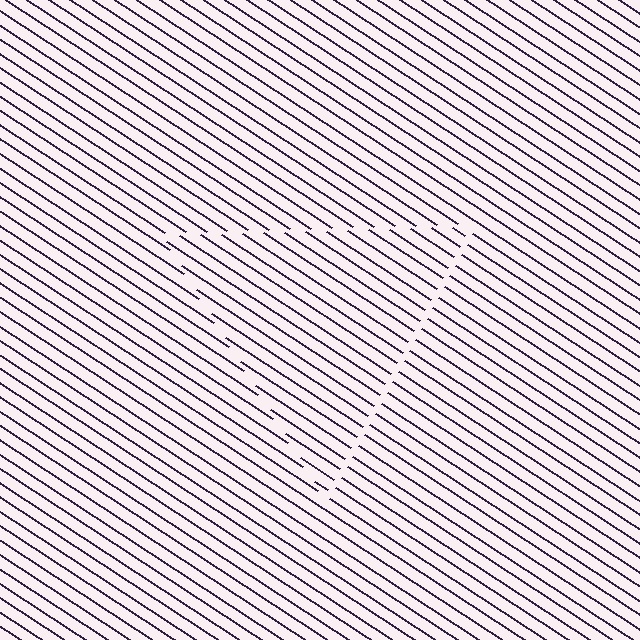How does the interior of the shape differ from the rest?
The interior of the shape contains the same grating, shifted by half a period — the contour is defined by the phase discontinuity where line-ends from the inner and outer gratings abut.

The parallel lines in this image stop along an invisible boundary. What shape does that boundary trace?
An illusory triangle. The interior of the shape contains the same grating, shifted by half a period — the contour is defined by the phase discontinuity where line-ends from the inner and outer gratings abut.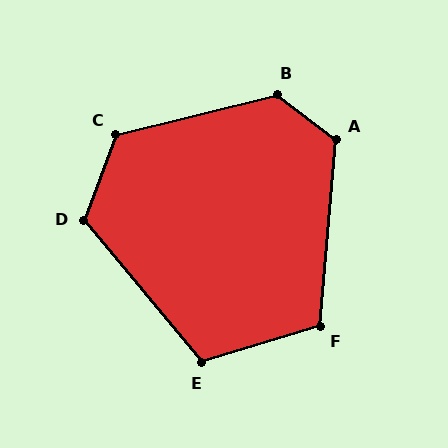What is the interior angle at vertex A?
Approximately 123 degrees (obtuse).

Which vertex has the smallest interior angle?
F, at approximately 112 degrees.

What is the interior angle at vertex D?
Approximately 120 degrees (obtuse).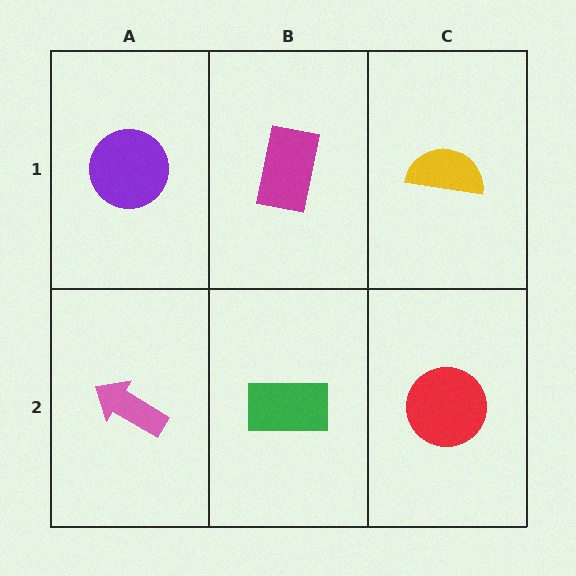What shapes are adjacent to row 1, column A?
A pink arrow (row 2, column A), a magenta rectangle (row 1, column B).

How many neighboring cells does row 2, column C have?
2.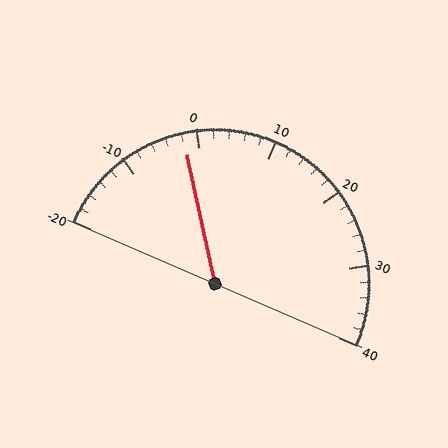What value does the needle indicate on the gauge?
The needle indicates approximately -2.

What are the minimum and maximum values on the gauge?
The gauge ranges from -20 to 40.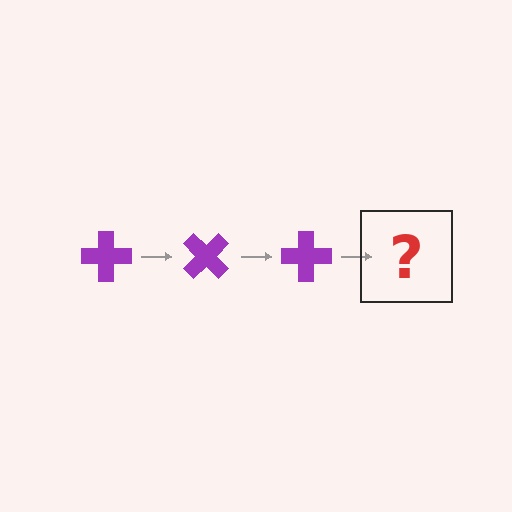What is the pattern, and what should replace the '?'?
The pattern is that the cross rotates 45 degrees each step. The '?' should be a purple cross rotated 135 degrees.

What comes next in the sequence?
The next element should be a purple cross rotated 135 degrees.